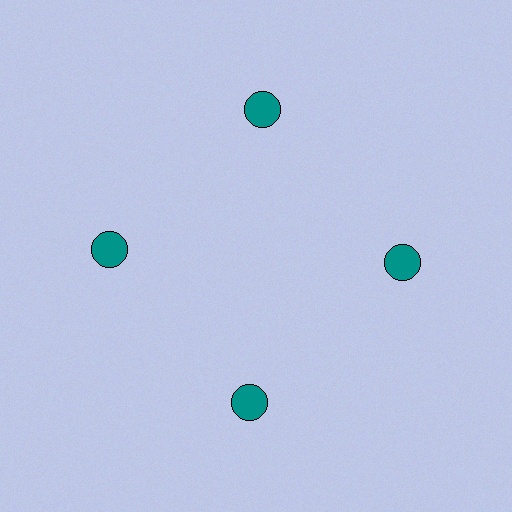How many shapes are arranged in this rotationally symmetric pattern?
There are 4 shapes, arranged in 4 groups of 1.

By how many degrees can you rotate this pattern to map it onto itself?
The pattern maps onto itself every 90 degrees of rotation.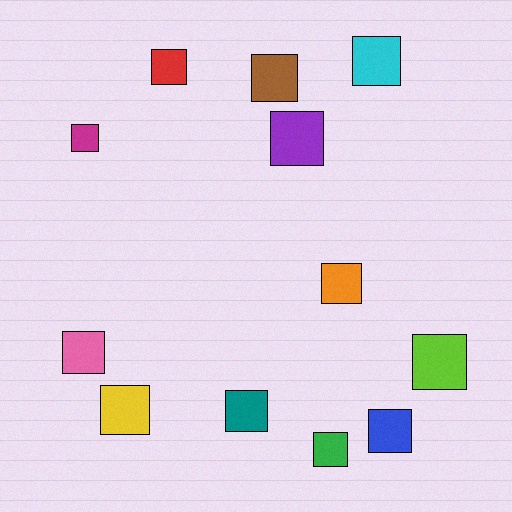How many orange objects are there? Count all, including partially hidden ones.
There is 1 orange object.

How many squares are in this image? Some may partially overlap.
There are 12 squares.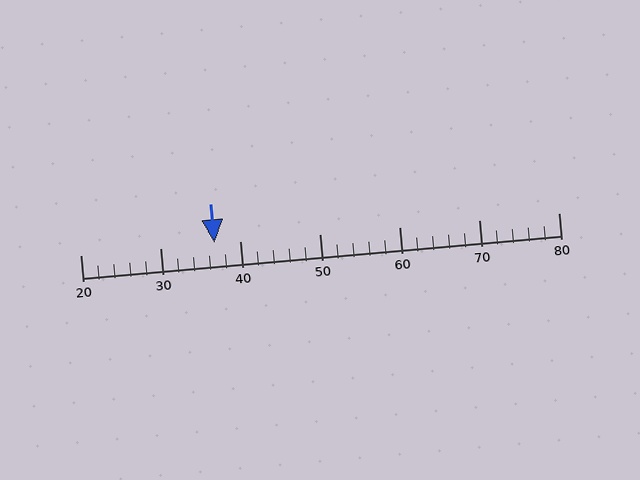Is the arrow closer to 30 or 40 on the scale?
The arrow is closer to 40.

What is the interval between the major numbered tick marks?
The major tick marks are spaced 10 units apart.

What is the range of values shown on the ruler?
The ruler shows values from 20 to 80.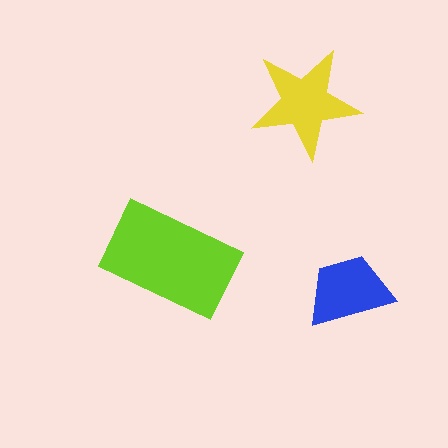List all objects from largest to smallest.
The lime rectangle, the yellow star, the blue trapezoid.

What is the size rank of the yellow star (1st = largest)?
2nd.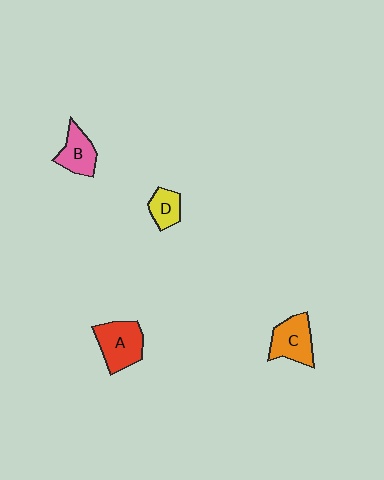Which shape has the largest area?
Shape A (red).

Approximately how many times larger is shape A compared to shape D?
Approximately 1.8 times.